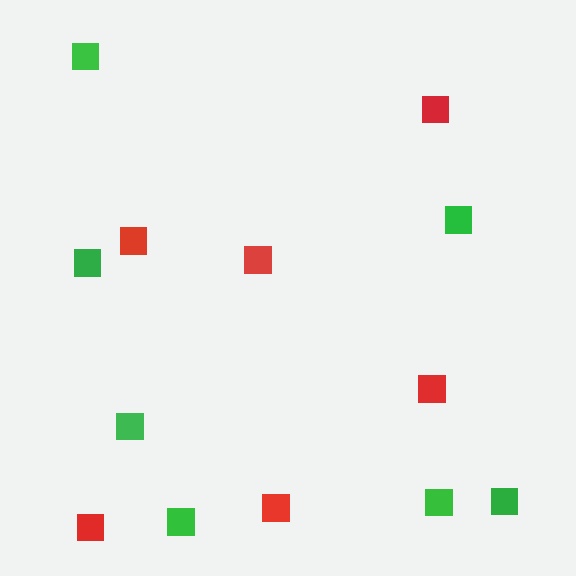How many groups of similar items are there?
There are 2 groups: one group of green squares (7) and one group of red squares (6).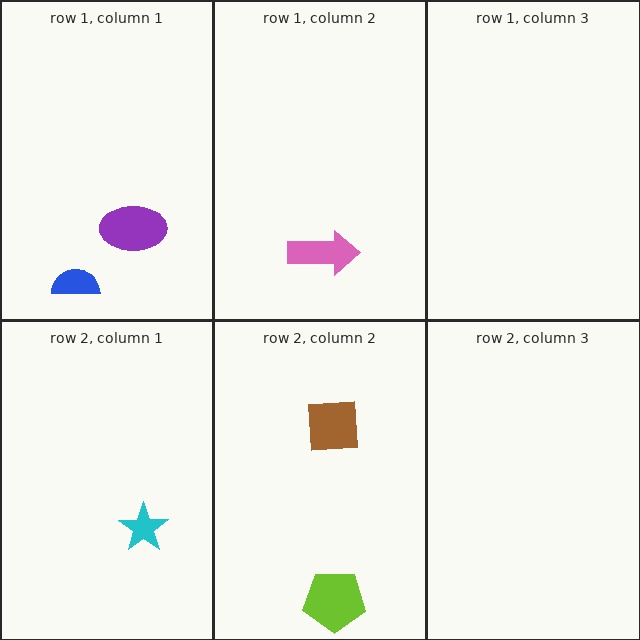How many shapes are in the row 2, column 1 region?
1.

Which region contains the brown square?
The row 2, column 2 region.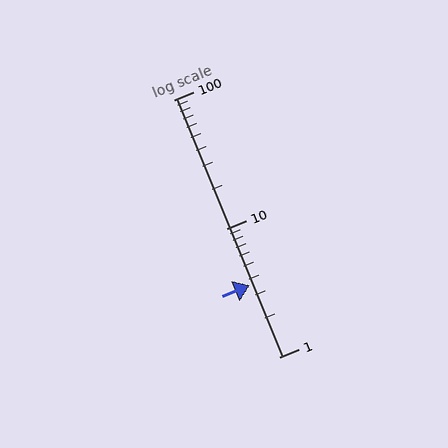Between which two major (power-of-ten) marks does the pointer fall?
The pointer is between 1 and 10.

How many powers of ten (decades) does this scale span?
The scale spans 2 decades, from 1 to 100.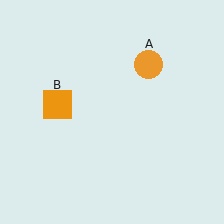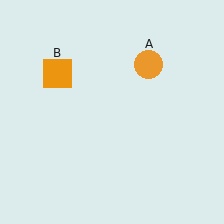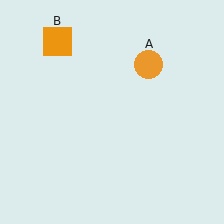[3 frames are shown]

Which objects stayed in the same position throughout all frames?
Orange circle (object A) remained stationary.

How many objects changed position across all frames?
1 object changed position: orange square (object B).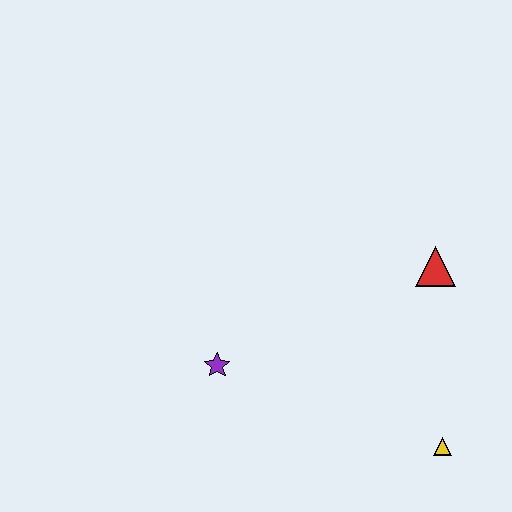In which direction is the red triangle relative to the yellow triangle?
The red triangle is above the yellow triangle.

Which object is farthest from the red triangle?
The purple star is farthest from the red triangle.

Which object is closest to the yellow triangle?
The red triangle is closest to the yellow triangle.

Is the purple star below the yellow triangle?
No